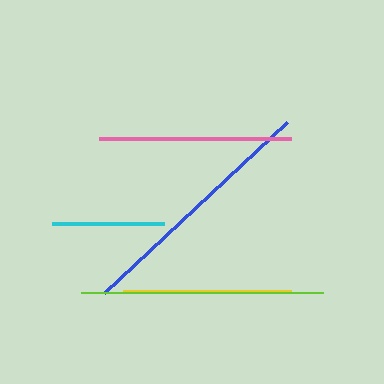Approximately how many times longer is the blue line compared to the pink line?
The blue line is approximately 1.3 times the length of the pink line.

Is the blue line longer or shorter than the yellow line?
The blue line is longer than the yellow line.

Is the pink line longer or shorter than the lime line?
The lime line is longer than the pink line.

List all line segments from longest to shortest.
From longest to shortest: blue, lime, pink, yellow, cyan.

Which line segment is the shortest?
The cyan line is the shortest at approximately 113 pixels.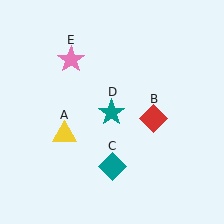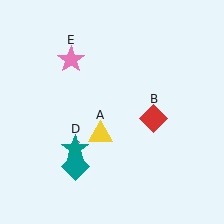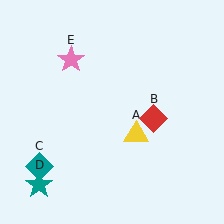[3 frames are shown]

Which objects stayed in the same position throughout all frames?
Red diamond (object B) and pink star (object E) remained stationary.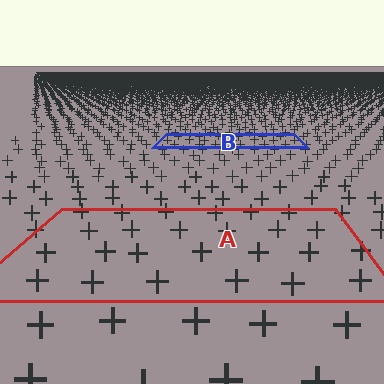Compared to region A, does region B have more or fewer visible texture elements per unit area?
Region B has more texture elements per unit area — they are packed more densely because it is farther away.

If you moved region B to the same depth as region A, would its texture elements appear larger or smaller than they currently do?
They would appear larger. At a closer depth, the same texture elements are projected at a bigger on-screen size.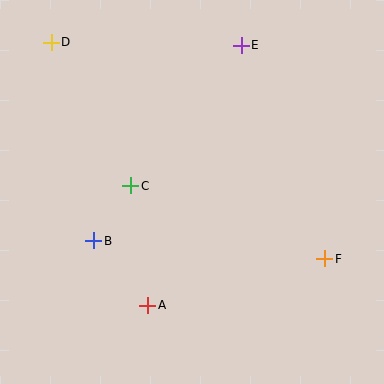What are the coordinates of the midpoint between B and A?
The midpoint between B and A is at (121, 273).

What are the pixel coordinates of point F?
Point F is at (325, 259).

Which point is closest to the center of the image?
Point C at (131, 186) is closest to the center.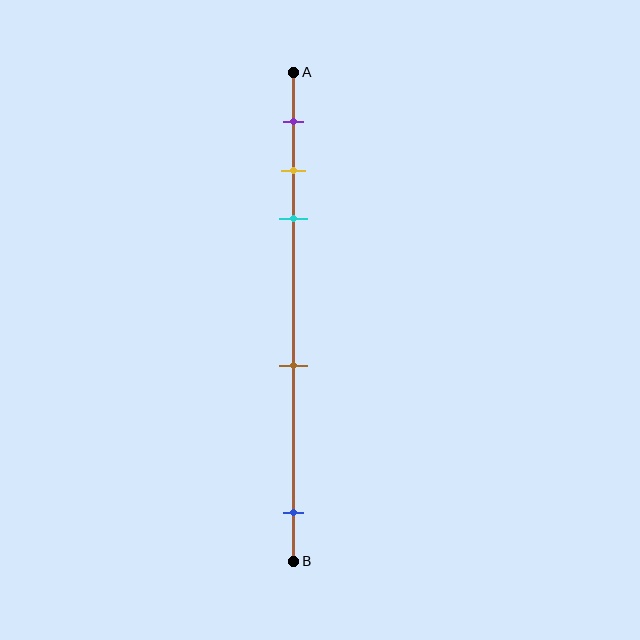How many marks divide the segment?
There are 5 marks dividing the segment.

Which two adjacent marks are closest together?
The yellow and cyan marks are the closest adjacent pair.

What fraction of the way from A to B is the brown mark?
The brown mark is approximately 60% (0.6) of the way from A to B.